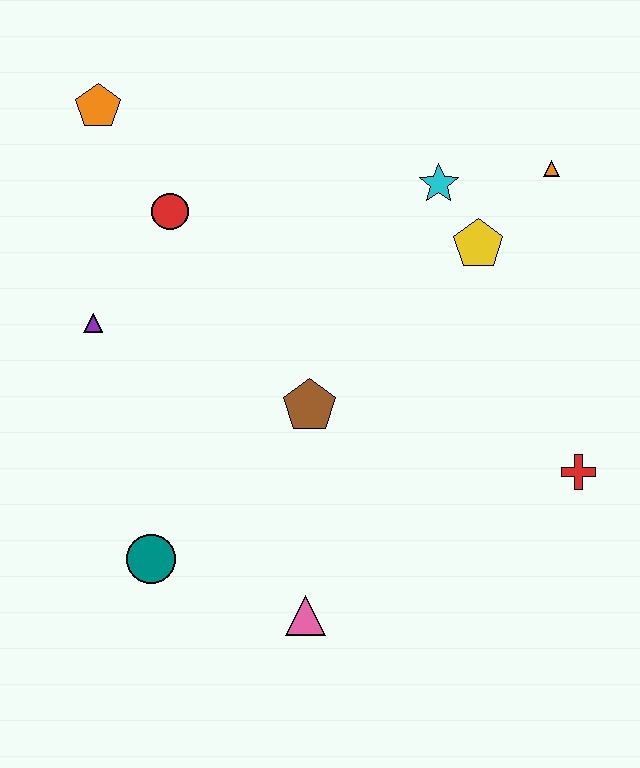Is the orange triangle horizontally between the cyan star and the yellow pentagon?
No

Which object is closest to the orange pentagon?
The red circle is closest to the orange pentagon.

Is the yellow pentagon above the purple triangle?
Yes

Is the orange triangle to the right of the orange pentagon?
Yes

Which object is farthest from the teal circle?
The orange triangle is farthest from the teal circle.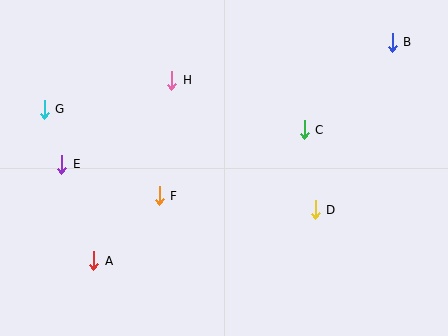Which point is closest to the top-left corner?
Point G is closest to the top-left corner.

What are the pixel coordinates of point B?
Point B is at (392, 42).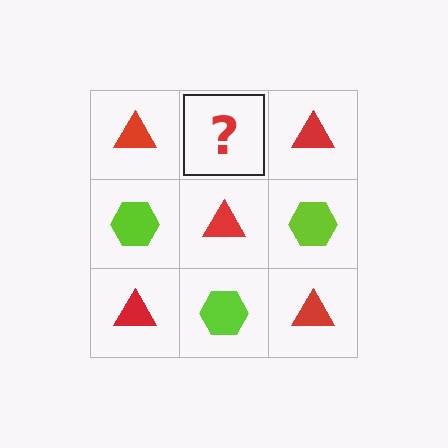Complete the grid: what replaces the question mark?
The question mark should be replaced with a lime hexagon.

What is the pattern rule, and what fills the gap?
The rule is that it alternates red triangle and lime hexagon in a checkerboard pattern. The gap should be filled with a lime hexagon.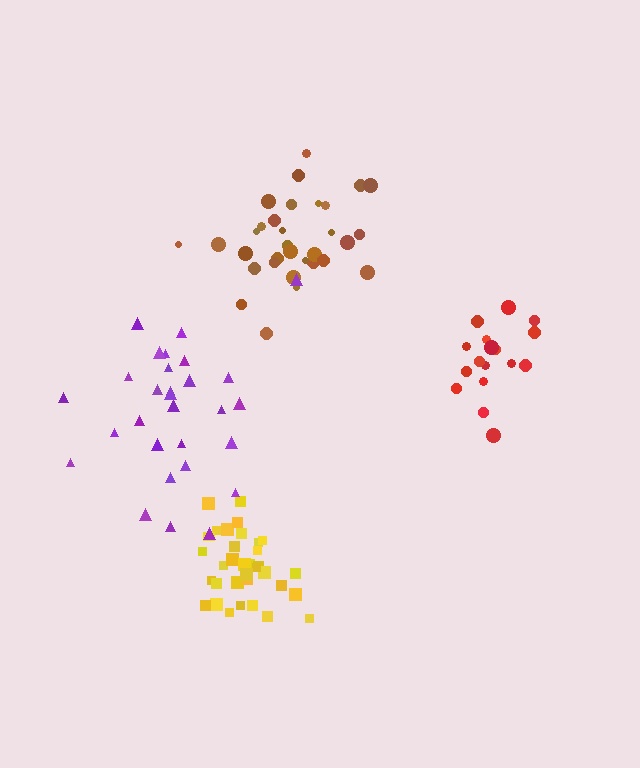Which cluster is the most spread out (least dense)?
Purple.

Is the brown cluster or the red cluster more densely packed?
Red.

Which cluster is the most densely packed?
Yellow.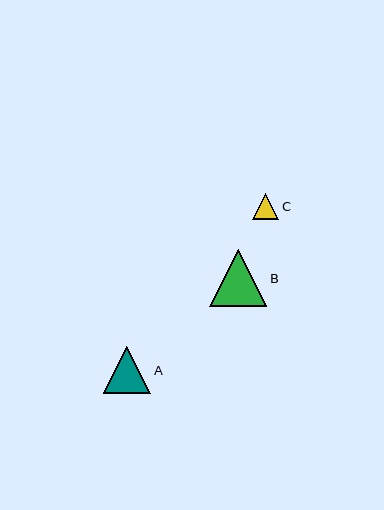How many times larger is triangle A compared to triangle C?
Triangle A is approximately 1.8 times the size of triangle C.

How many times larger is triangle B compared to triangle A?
Triangle B is approximately 1.2 times the size of triangle A.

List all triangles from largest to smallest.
From largest to smallest: B, A, C.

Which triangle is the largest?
Triangle B is the largest with a size of approximately 57 pixels.